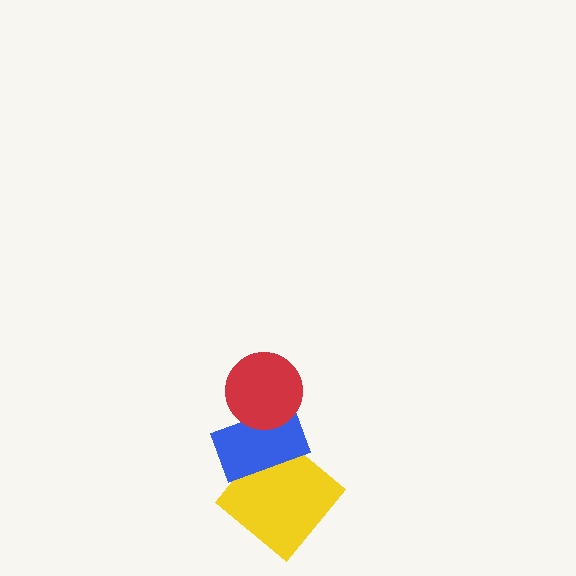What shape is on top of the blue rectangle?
The red circle is on top of the blue rectangle.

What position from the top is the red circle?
The red circle is 1st from the top.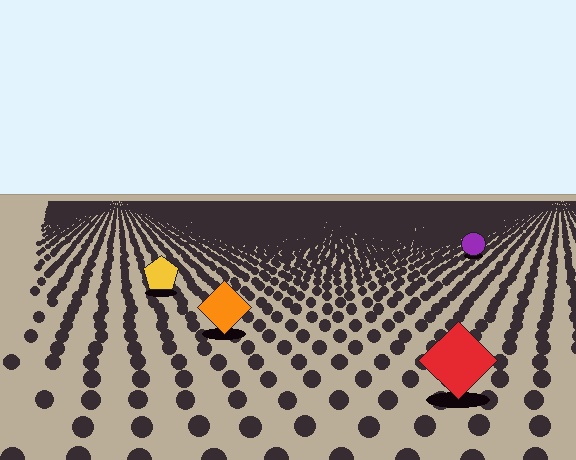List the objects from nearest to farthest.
From nearest to farthest: the red diamond, the orange diamond, the yellow pentagon, the purple circle.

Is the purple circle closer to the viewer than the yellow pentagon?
No. The yellow pentagon is closer — you can tell from the texture gradient: the ground texture is coarser near it.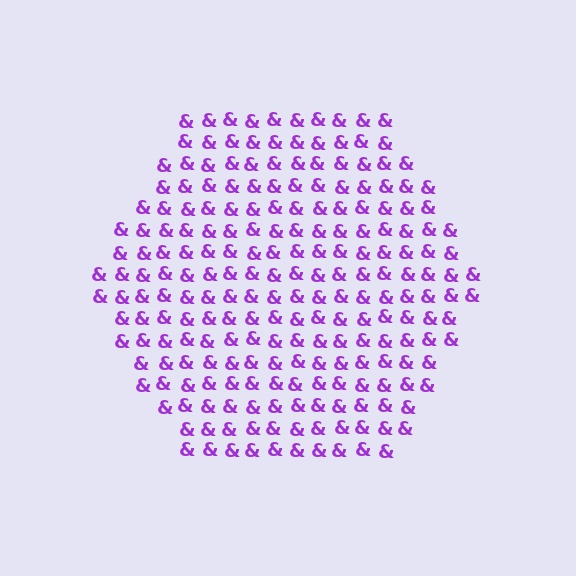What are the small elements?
The small elements are ampersands.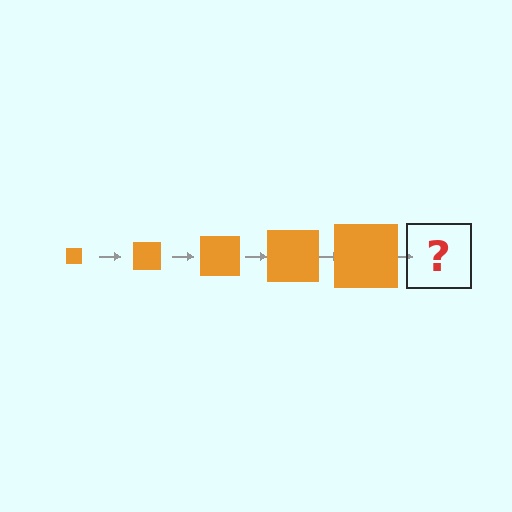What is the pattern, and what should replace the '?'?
The pattern is that the square gets progressively larger each step. The '?' should be an orange square, larger than the previous one.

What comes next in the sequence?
The next element should be an orange square, larger than the previous one.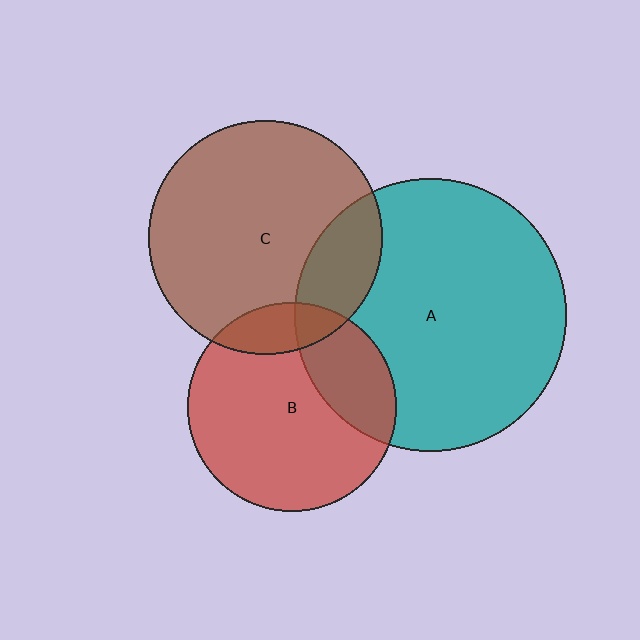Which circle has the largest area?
Circle A (teal).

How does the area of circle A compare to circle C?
Approximately 1.4 times.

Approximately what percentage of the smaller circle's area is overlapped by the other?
Approximately 15%.